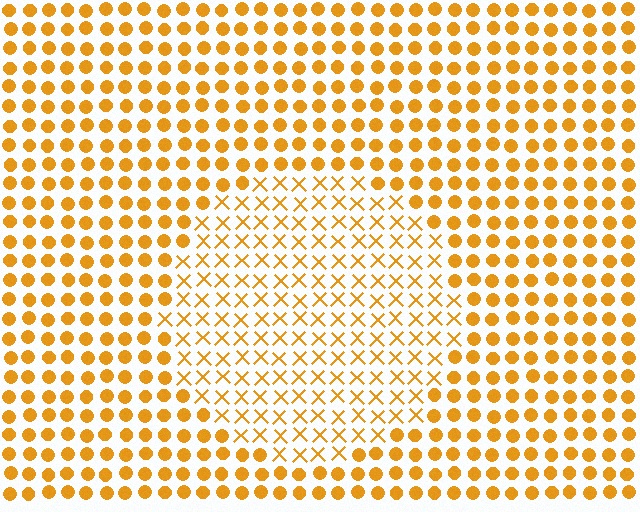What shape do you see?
I see a circle.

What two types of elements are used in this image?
The image uses X marks inside the circle region and circles outside it.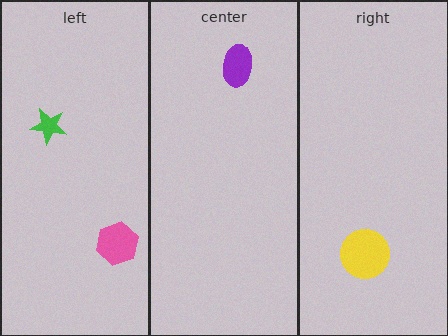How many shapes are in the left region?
2.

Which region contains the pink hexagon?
The left region.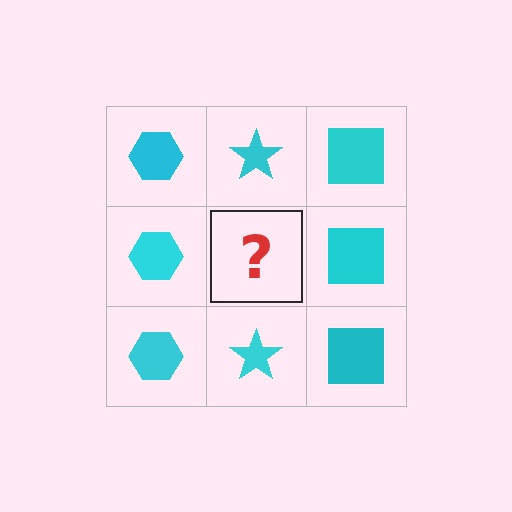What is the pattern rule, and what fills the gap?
The rule is that each column has a consistent shape. The gap should be filled with a cyan star.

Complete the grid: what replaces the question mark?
The question mark should be replaced with a cyan star.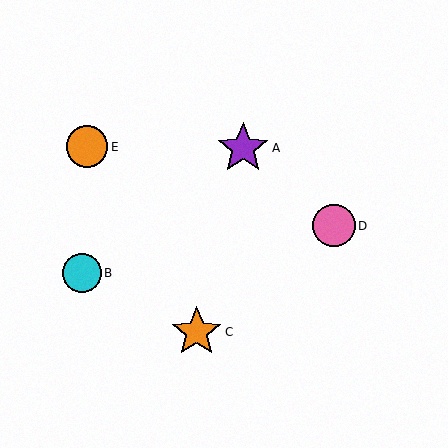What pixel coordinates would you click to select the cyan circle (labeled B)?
Click at (82, 273) to select the cyan circle B.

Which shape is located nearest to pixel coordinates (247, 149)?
The purple star (labeled A) at (243, 148) is nearest to that location.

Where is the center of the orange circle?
The center of the orange circle is at (87, 147).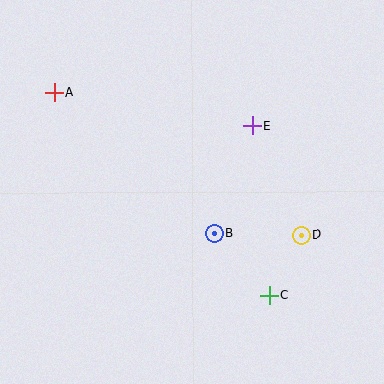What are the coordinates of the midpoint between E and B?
The midpoint between E and B is at (233, 180).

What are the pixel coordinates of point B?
Point B is at (214, 233).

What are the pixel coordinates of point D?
Point D is at (302, 235).